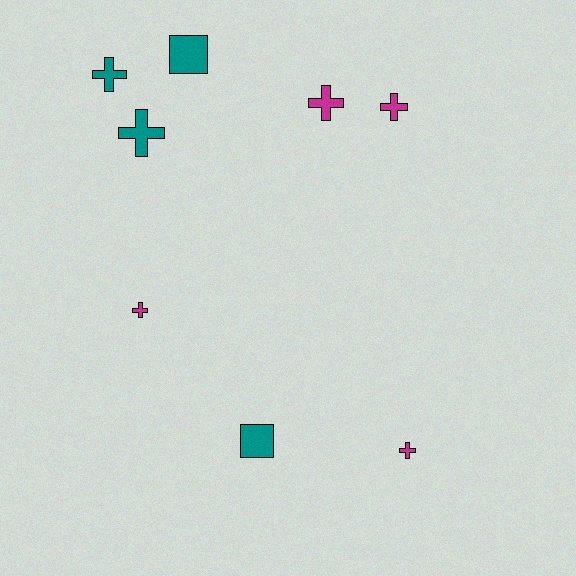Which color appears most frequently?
Magenta, with 4 objects.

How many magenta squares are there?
There are no magenta squares.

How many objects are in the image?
There are 8 objects.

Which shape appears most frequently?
Cross, with 6 objects.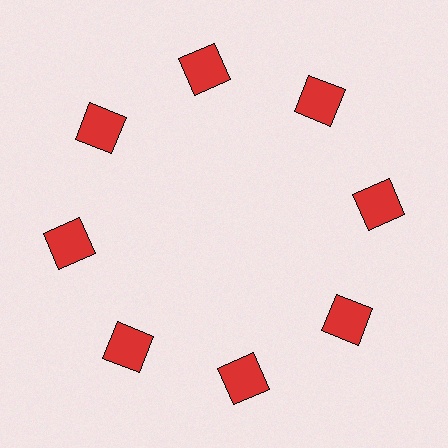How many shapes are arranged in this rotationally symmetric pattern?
There are 8 shapes, arranged in 8 groups of 1.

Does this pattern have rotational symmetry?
Yes, this pattern has 8-fold rotational symmetry. It looks the same after rotating 45 degrees around the center.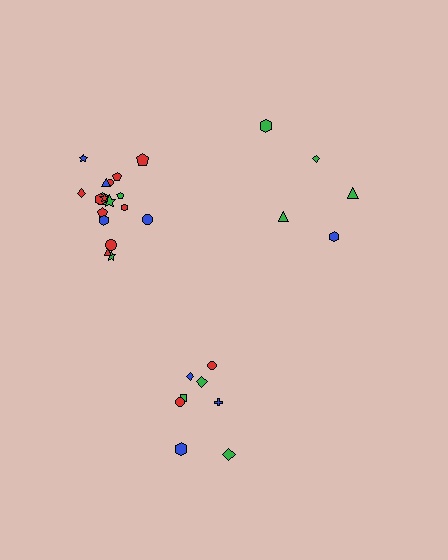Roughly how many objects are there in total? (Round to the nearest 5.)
Roughly 30 objects in total.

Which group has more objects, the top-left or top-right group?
The top-left group.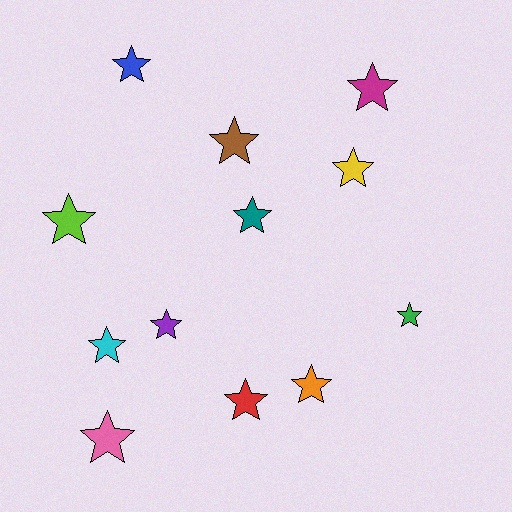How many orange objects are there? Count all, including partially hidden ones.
There is 1 orange object.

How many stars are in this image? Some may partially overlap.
There are 12 stars.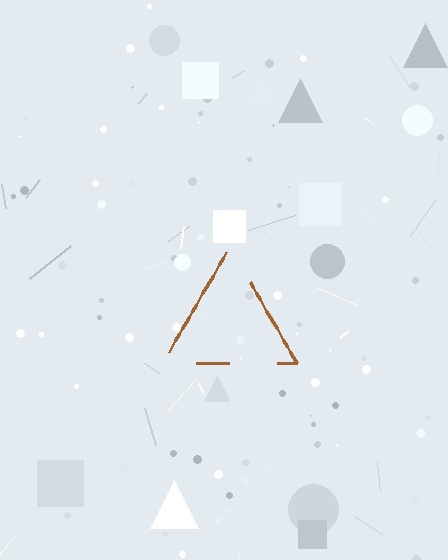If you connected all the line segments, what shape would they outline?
They would outline a triangle.